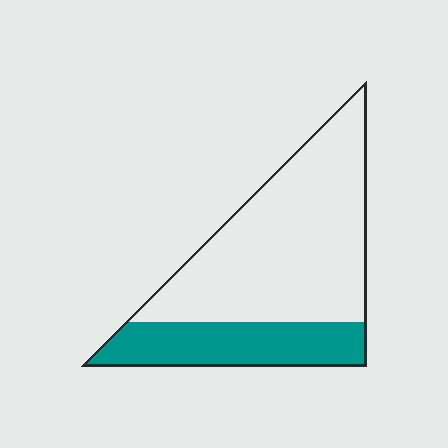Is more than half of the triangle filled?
No.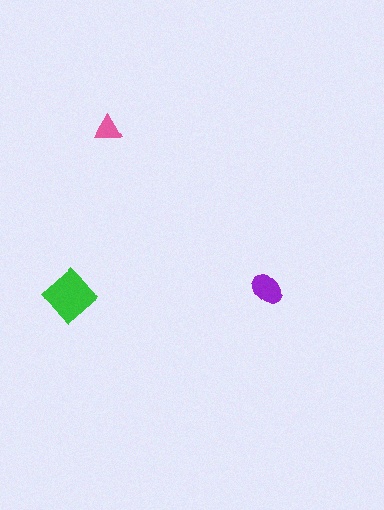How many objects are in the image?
There are 3 objects in the image.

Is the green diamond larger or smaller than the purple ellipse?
Larger.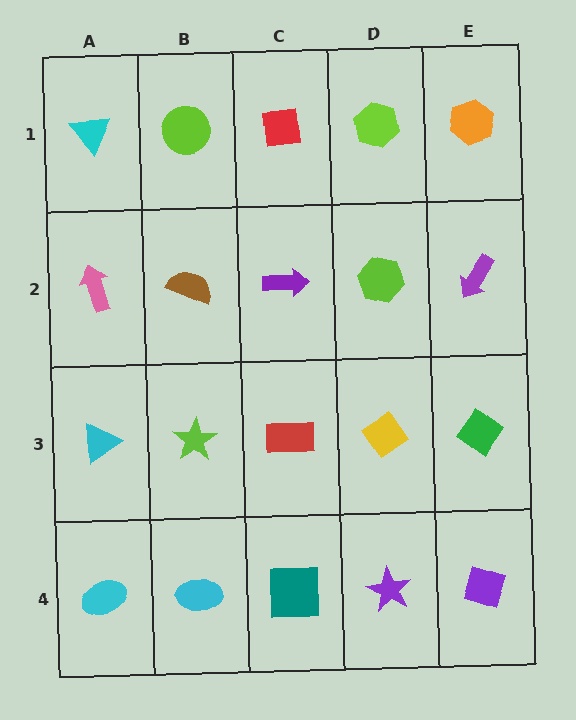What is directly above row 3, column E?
A purple arrow.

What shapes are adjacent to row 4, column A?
A cyan triangle (row 3, column A), a cyan ellipse (row 4, column B).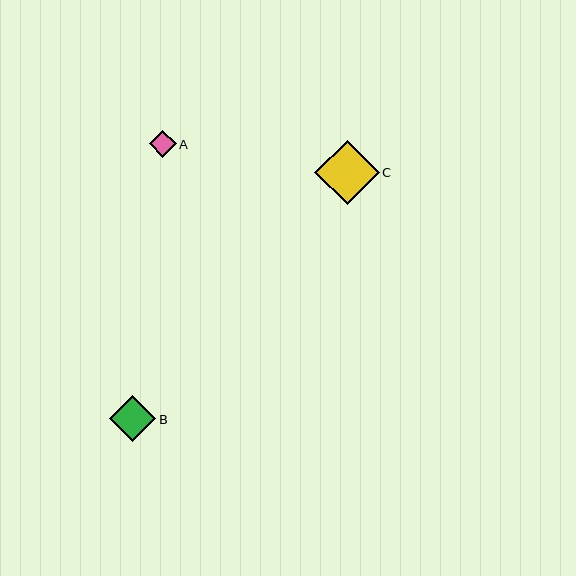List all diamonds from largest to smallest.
From largest to smallest: C, B, A.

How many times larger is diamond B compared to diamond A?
Diamond B is approximately 1.7 times the size of diamond A.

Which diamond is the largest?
Diamond C is the largest with a size of approximately 64 pixels.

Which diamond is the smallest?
Diamond A is the smallest with a size of approximately 27 pixels.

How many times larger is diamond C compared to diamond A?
Diamond C is approximately 2.4 times the size of diamond A.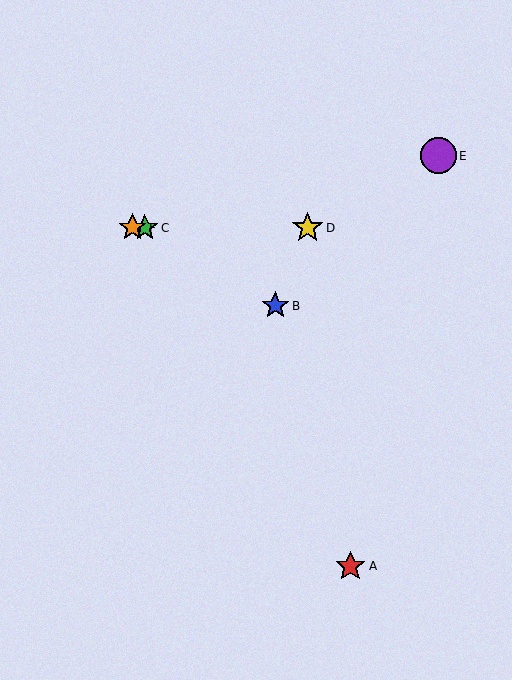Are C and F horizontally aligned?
Yes, both are at y≈228.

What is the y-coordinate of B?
Object B is at y≈306.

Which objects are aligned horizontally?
Objects C, D, F are aligned horizontally.